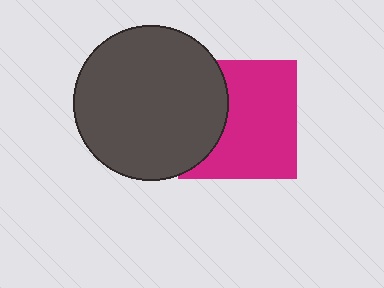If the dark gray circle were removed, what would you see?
You would see the complete magenta square.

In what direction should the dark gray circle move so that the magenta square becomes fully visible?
The dark gray circle should move left. That is the shortest direction to clear the overlap and leave the magenta square fully visible.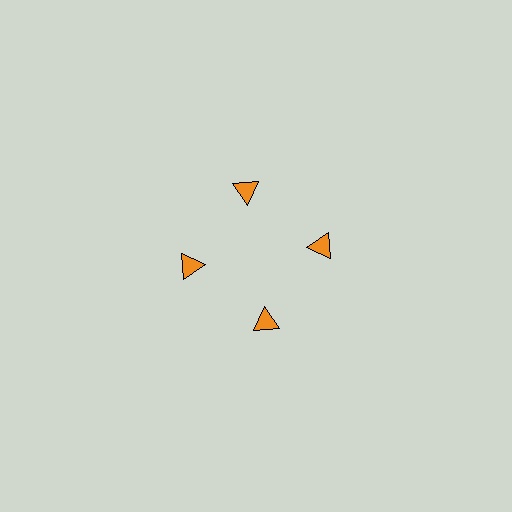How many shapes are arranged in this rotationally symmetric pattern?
There are 4 shapes, arranged in 4 groups of 1.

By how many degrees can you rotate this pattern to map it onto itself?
The pattern maps onto itself every 90 degrees of rotation.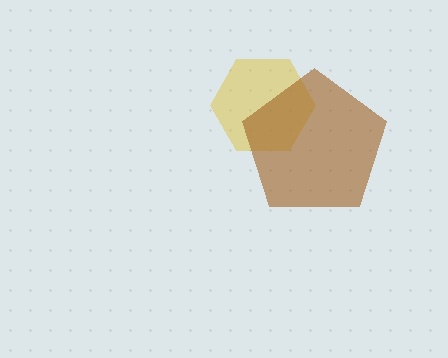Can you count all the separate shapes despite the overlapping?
Yes, there are 2 separate shapes.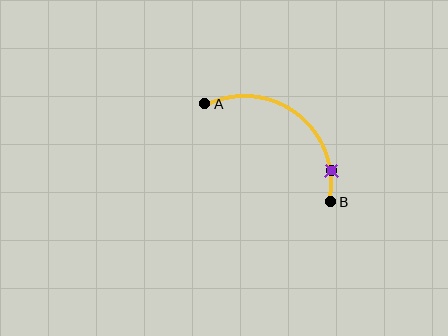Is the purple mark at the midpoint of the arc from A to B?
No. The purple mark lies on the arc but is closer to endpoint B. The arc midpoint would be at the point on the curve equidistant along the arc from both A and B.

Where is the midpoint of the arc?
The arc midpoint is the point on the curve farthest from the straight line joining A and B. It sits above and to the right of that line.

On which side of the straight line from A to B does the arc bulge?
The arc bulges above and to the right of the straight line connecting A and B.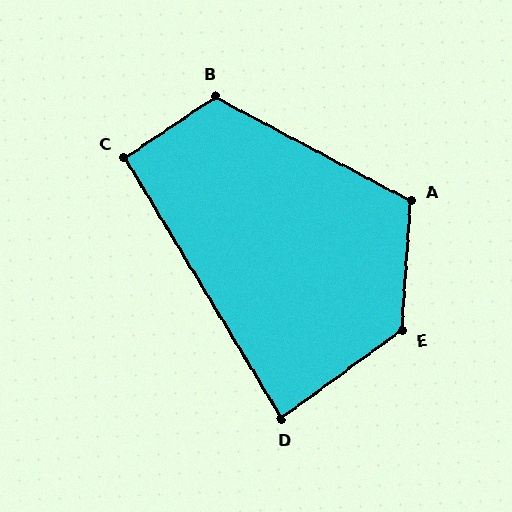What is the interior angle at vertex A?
Approximately 114 degrees (obtuse).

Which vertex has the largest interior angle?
E, at approximately 129 degrees.